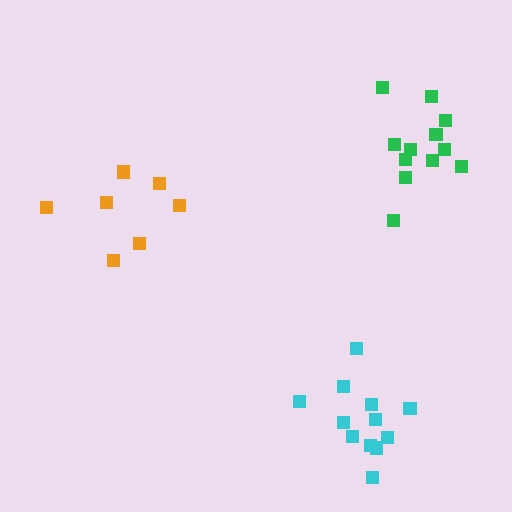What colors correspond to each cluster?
The clusters are colored: orange, green, cyan.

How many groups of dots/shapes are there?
There are 3 groups.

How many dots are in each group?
Group 1: 7 dots, Group 2: 12 dots, Group 3: 12 dots (31 total).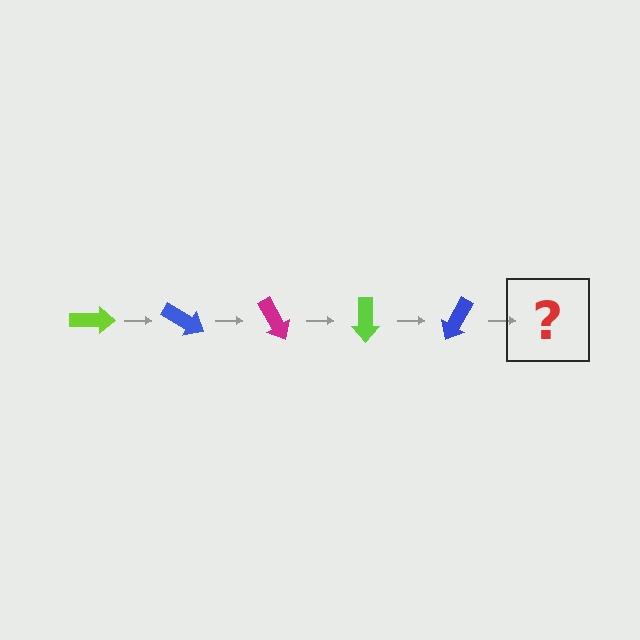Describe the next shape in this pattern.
It should be a magenta arrow, rotated 150 degrees from the start.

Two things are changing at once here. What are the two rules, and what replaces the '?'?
The two rules are that it rotates 30 degrees each step and the color cycles through lime, blue, and magenta. The '?' should be a magenta arrow, rotated 150 degrees from the start.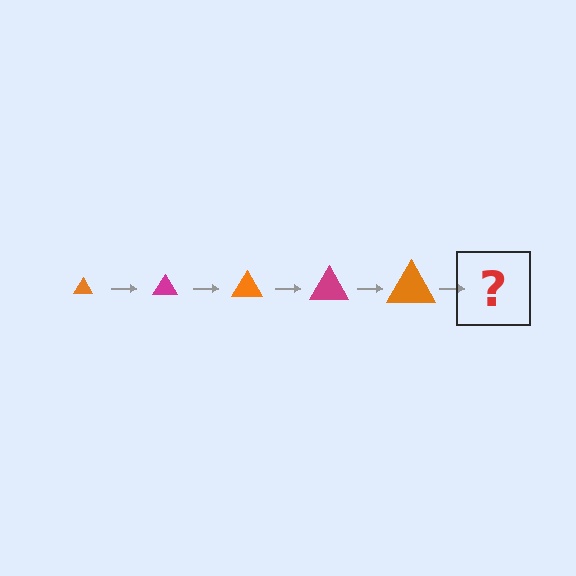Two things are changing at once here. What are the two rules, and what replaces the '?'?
The two rules are that the triangle grows larger each step and the color cycles through orange and magenta. The '?' should be a magenta triangle, larger than the previous one.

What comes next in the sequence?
The next element should be a magenta triangle, larger than the previous one.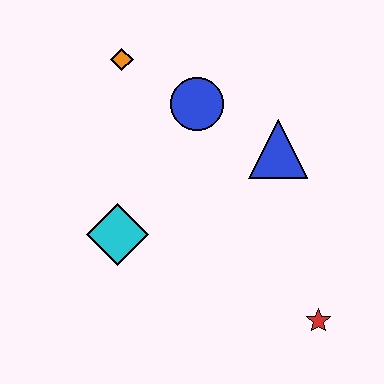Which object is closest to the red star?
The blue triangle is closest to the red star.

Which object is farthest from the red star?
The orange diamond is farthest from the red star.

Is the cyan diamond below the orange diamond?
Yes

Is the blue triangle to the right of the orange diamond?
Yes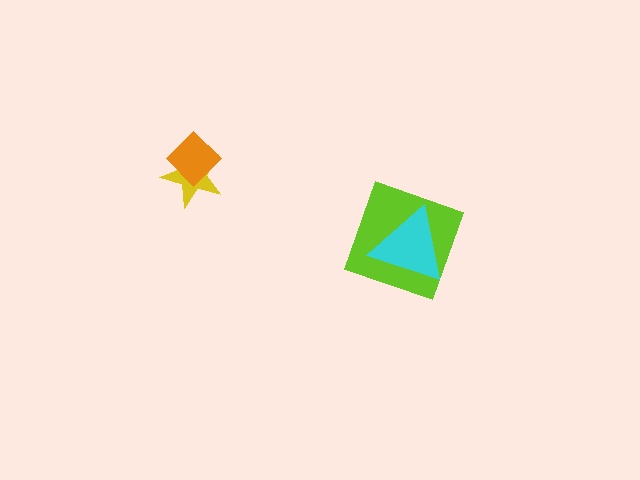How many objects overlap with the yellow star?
1 object overlaps with the yellow star.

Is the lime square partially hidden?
Yes, it is partially covered by another shape.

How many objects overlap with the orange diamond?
1 object overlaps with the orange diamond.